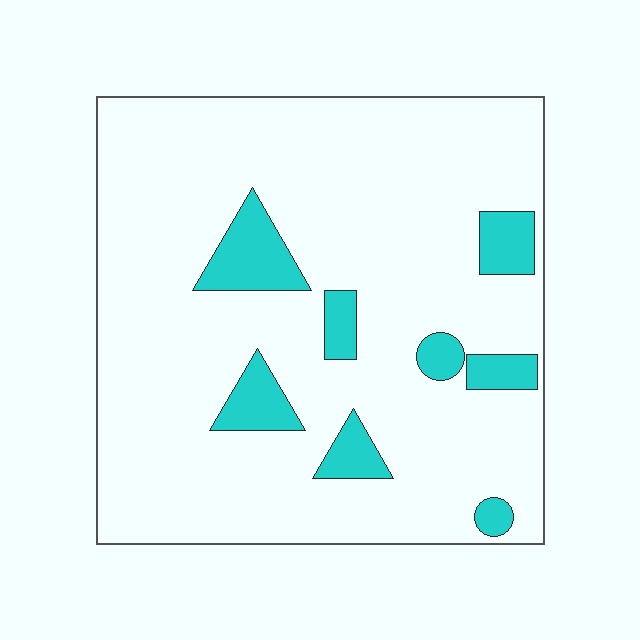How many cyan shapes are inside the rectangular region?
8.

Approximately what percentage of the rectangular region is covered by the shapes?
Approximately 10%.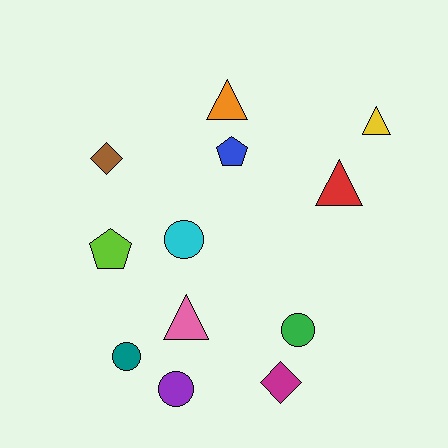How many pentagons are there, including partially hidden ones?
There are 2 pentagons.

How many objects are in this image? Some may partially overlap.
There are 12 objects.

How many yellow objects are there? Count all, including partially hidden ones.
There is 1 yellow object.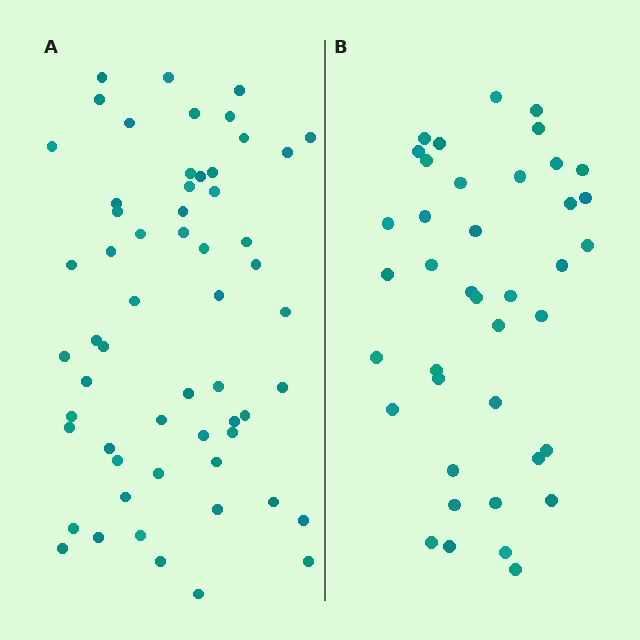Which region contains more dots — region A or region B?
Region A (the left region) has more dots.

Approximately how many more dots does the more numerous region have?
Region A has approximately 20 more dots than region B.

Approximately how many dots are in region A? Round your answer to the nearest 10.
About 60 dots. (The exact count is 58, which rounds to 60.)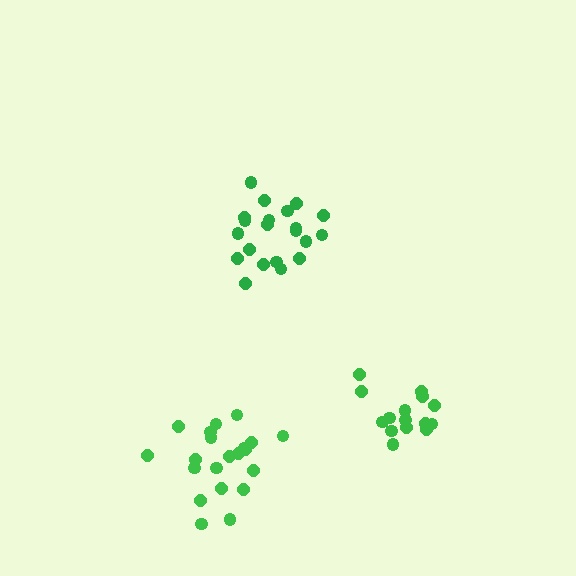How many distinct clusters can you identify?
There are 3 distinct clusters.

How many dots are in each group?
Group 1: 21 dots, Group 2: 21 dots, Group 3: 15 dots (57 total).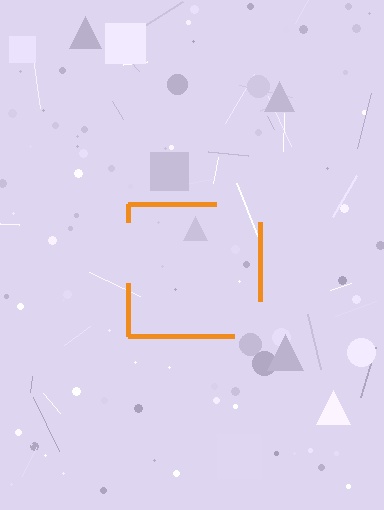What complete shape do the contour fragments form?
The contour fragments form a square.